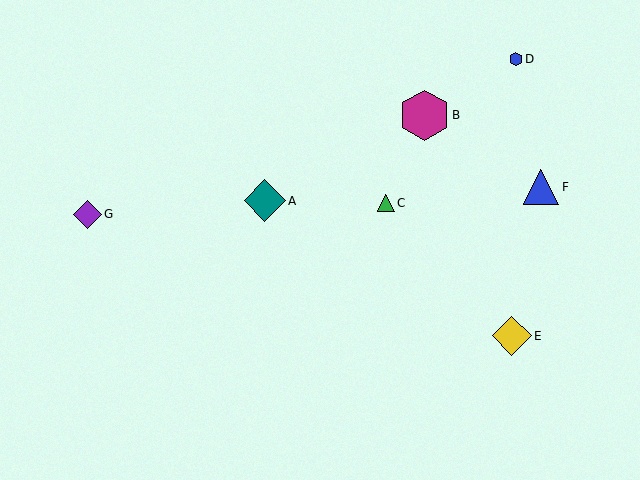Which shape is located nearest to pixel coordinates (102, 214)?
The purple diamond (labeled G) at (87, 214) is nearest to that location.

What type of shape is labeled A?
Shape A is a teal diamond.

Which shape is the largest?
The magenta hexagon (labeled B) is the largest.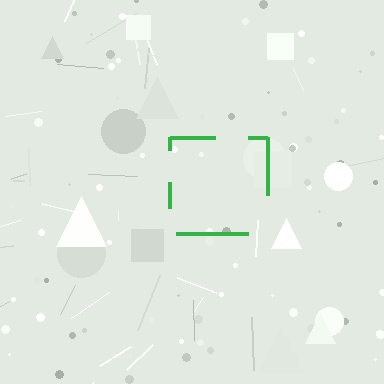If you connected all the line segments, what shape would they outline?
They would outline a square.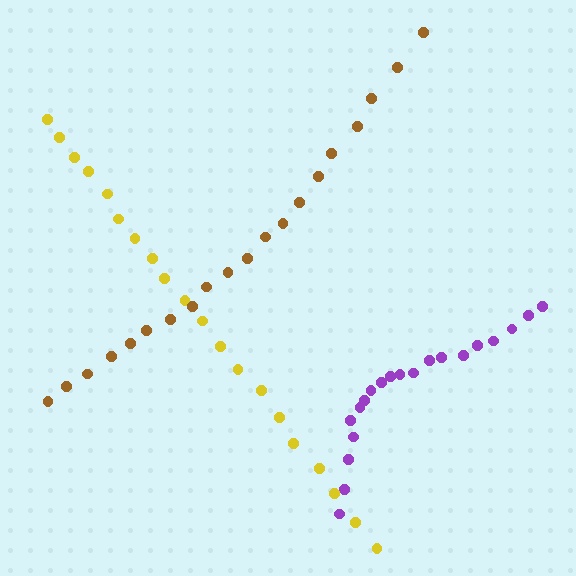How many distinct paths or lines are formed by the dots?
There are 3 distinct paths.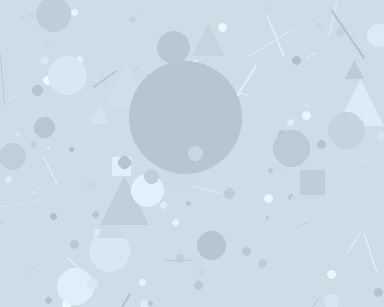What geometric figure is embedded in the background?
A circle is embedded in the background.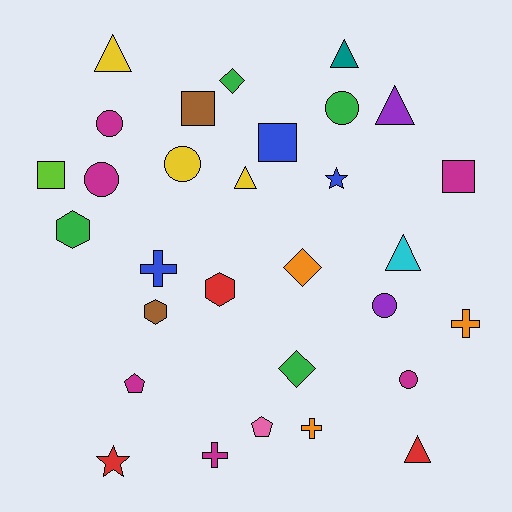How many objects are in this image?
There are 30 objects.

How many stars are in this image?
There are 2 stars.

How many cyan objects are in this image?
There is 1 cyan object.